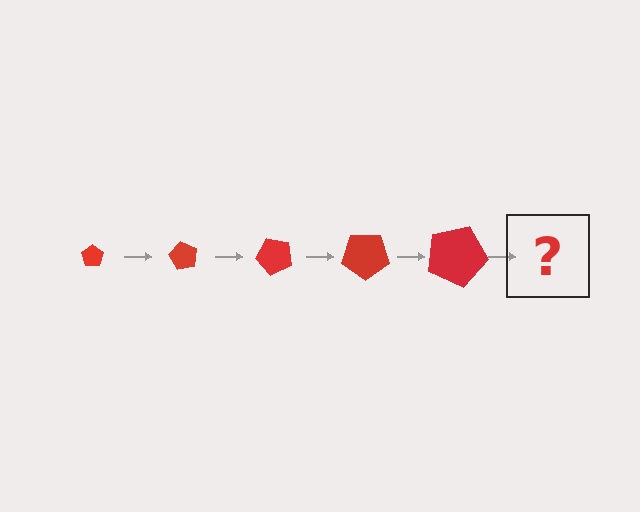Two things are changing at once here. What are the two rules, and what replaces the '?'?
The two rules are that the pentagon grows larger each step and it rotates 60 degrees each step. The '?' should be a pentagon, larger than the previous one and rotated 300 degrees from the start.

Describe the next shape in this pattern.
It should be a pentagon, larger than the previous one and rotated 300 degrees from the start.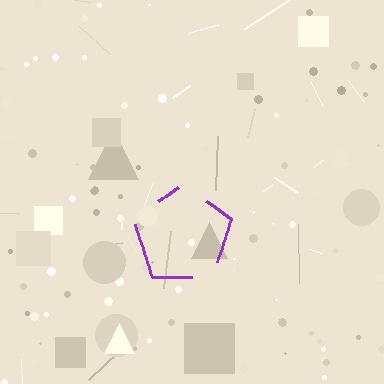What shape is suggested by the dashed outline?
The dashed outline suggests a pentagon.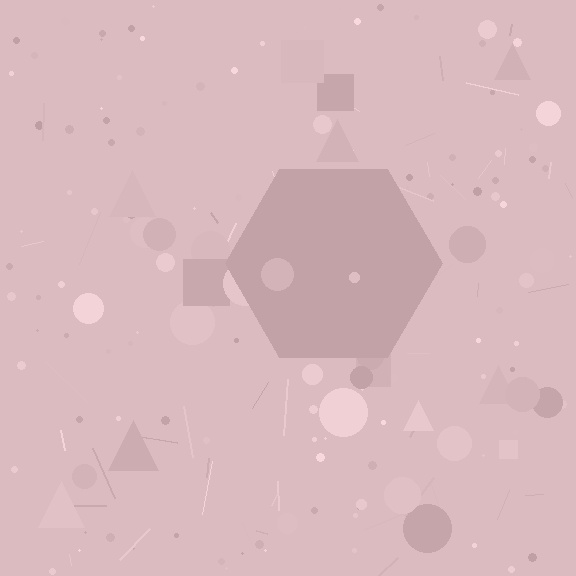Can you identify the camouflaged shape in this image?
The camouflaged shape is a hexagon.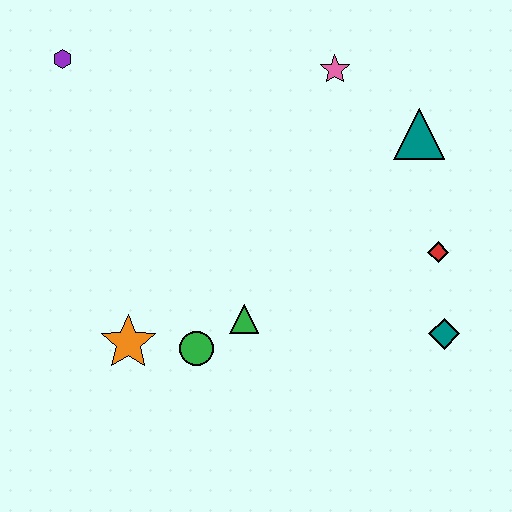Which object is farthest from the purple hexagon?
The teal diamond is farthest from the purple hexagon.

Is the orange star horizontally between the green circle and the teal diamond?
No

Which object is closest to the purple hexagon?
The pink star is closest to the purple hexagon.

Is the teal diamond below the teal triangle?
Yes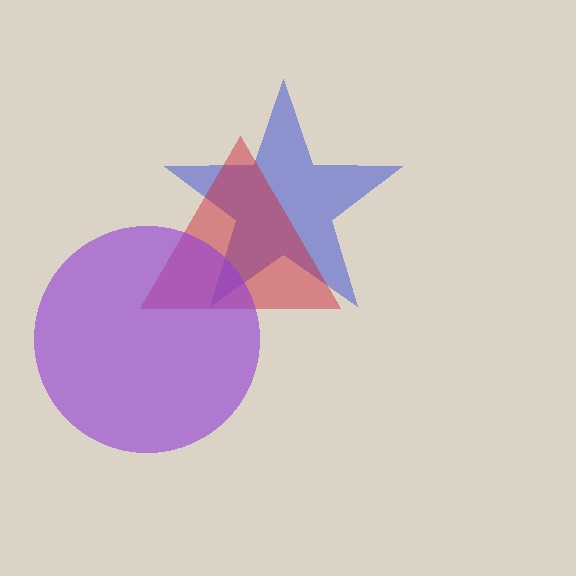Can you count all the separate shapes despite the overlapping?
Yes, there are 3 separate shapes.